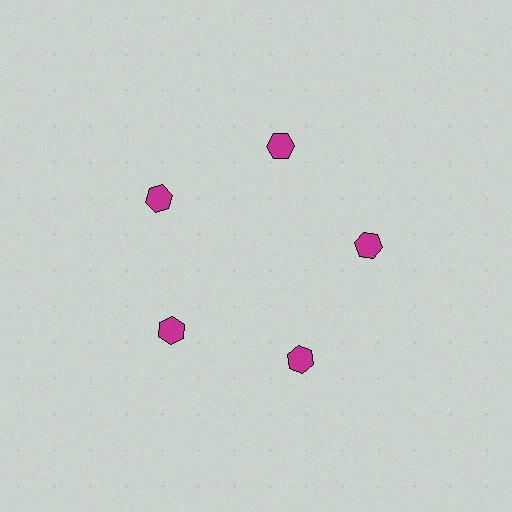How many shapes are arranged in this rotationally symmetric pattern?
There are 5 shapes, arranged in 5 groups of 1.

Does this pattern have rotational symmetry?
Yes, this pattern has 5-fold rotational symmetry. It looks the same after rotating 72 degrees around the center.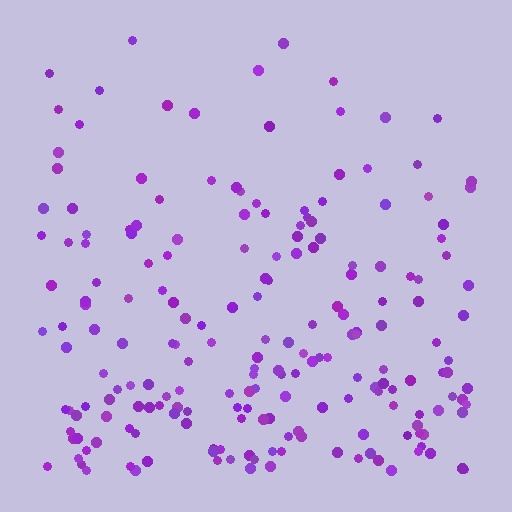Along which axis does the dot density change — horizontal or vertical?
Vertical.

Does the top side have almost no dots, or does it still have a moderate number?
Still a moderate number, just noticeably fewer than the bottom.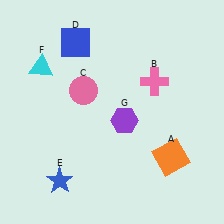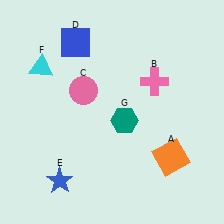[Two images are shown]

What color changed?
The hexagon (G) changed from purple in Image 1 to teal in Image 2.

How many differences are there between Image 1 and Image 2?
There is 1 difference between the two images.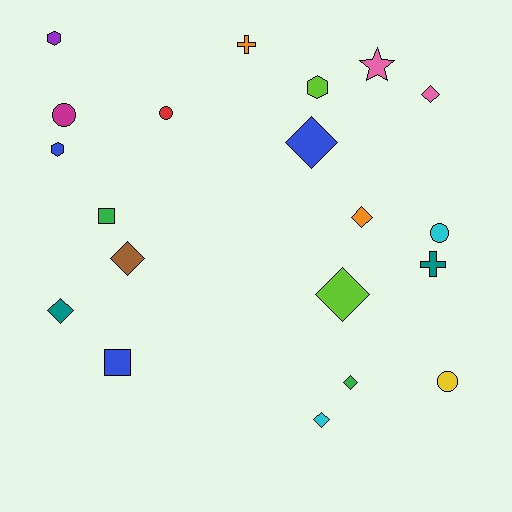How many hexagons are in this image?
There are 3 hexagons.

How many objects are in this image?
There are 20 objects.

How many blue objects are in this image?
There are 3 blue objects.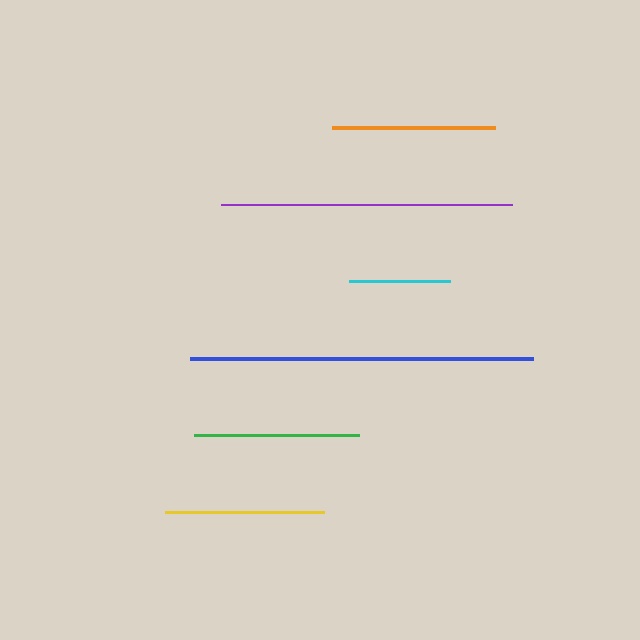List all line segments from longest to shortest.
From longest to shortest: blue, purple, green, orange, yellow, cyan.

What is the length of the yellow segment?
The yellow segment is approximately 159 pixels long.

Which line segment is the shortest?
The cyan line is the shortest at approximately 101 pixels.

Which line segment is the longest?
The blue line is the longest at approximately 343 pixels.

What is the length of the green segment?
The green segment is approximately 165 pixels long.